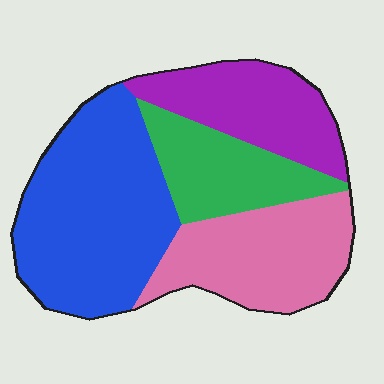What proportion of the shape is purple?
Purple takes up about one fifth (1/5) of the shape.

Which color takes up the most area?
Blue, at roughly 40%.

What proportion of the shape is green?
Green takes up between a sixth and a third of the shape.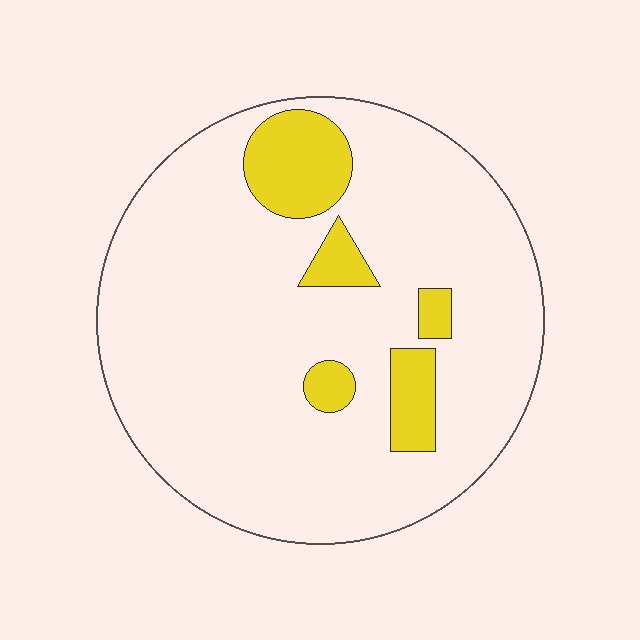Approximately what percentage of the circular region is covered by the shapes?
Approximately 15%.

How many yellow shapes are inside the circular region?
5.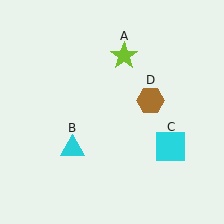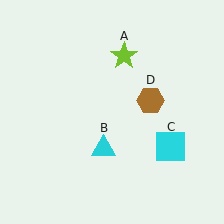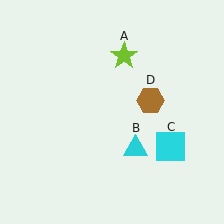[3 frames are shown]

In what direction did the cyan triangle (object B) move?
The cyan triangle (object B) moved right.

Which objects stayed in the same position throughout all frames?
Lime star (object A) and cyan square (object C) and brown hexagon (object D) remained stationary.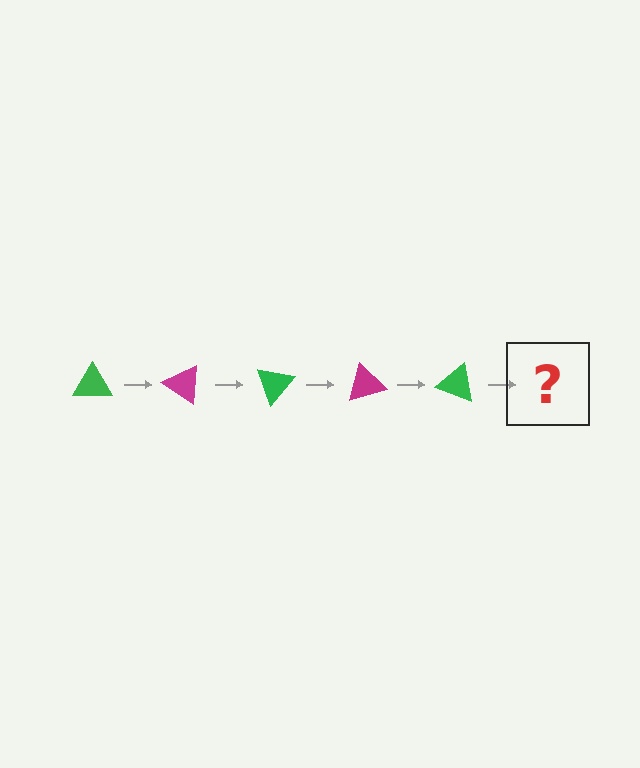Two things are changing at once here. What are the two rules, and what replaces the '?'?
The two rules are that it rotates 35 degrees each step and the color cycles through green and magenta. The '?' should be a magenta triangle, rotated 175 degrees from the start.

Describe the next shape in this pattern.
It should be a magenta triangle, rotated 175 degrees from the start.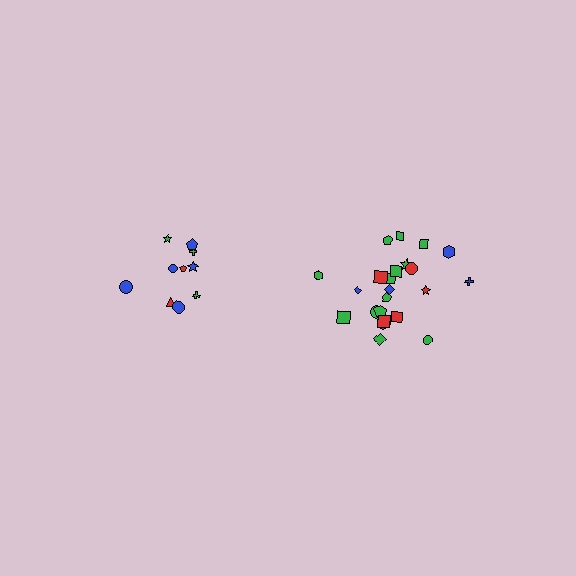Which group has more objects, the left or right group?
The right group.